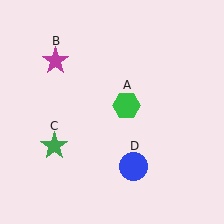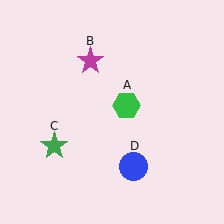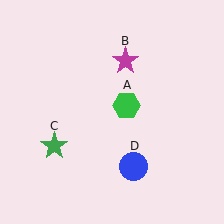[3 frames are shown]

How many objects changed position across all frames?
1 object changed position: magenta star (object B).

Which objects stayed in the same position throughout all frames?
Green hexagon (object A) and green star (object C) and blue circle (object D) remained stationary.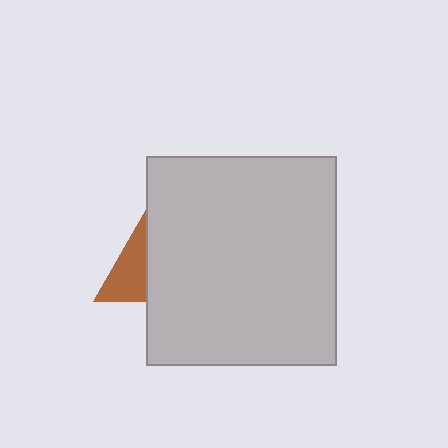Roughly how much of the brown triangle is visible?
A small part of it is visible (roughly 40%).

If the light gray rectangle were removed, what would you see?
You would see the complete brown triangle.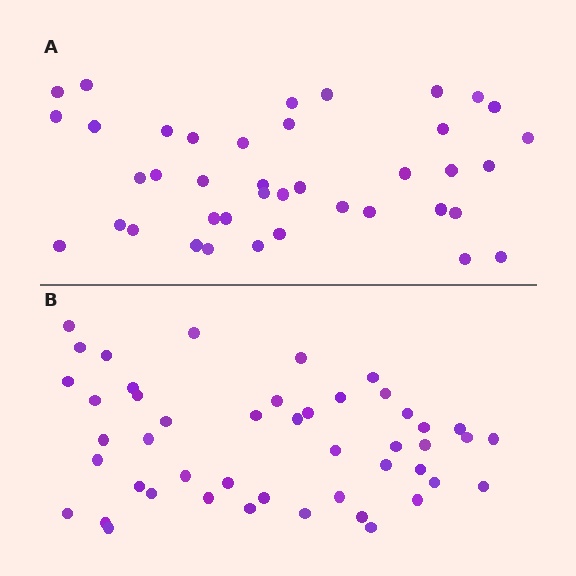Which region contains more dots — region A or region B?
Region B (the bottom region) has more dots.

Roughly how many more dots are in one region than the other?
Region B has roughly 8 or so more dots than region A.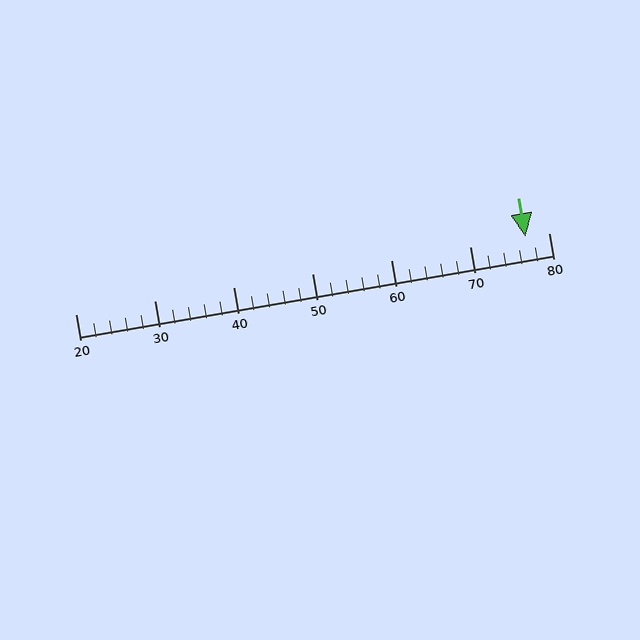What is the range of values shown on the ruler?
The ruler shows values from 20 to 80.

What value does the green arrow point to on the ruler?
The green arrow points to approximately 77.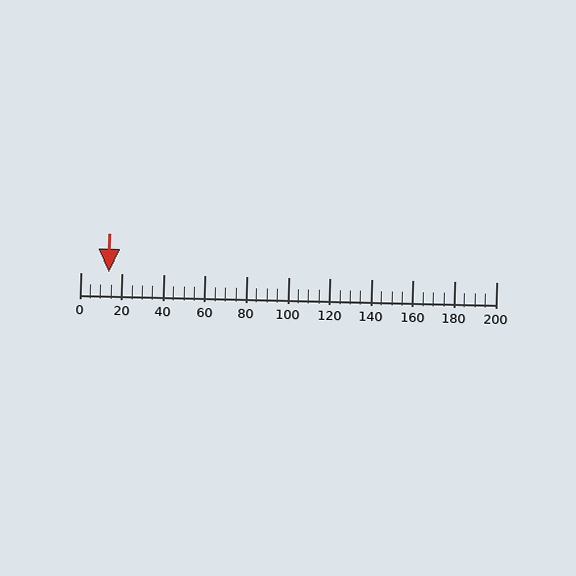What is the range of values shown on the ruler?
The ruler shows values from 0 to 200.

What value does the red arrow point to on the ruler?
The red arrow points to approximately 14.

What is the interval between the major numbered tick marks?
The major tick marks are spaced 20 units apart.